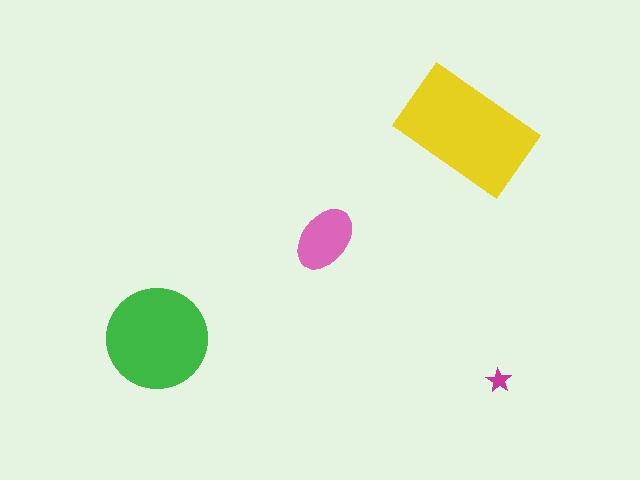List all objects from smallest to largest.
The magenta star, the pink ellipse, the green circle, the yellow rectangle.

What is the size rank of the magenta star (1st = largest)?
4th.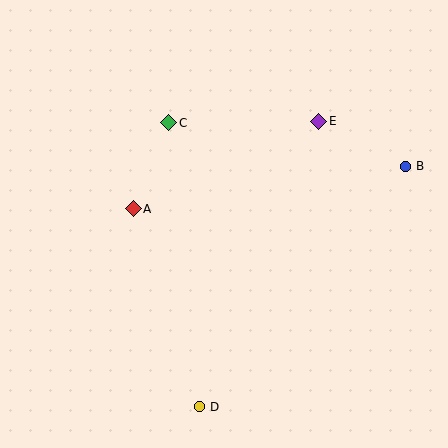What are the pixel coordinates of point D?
Point D is at (200, 407).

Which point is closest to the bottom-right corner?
Point D is closest to the bottom-right corner.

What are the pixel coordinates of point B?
Point B is at (406, 166).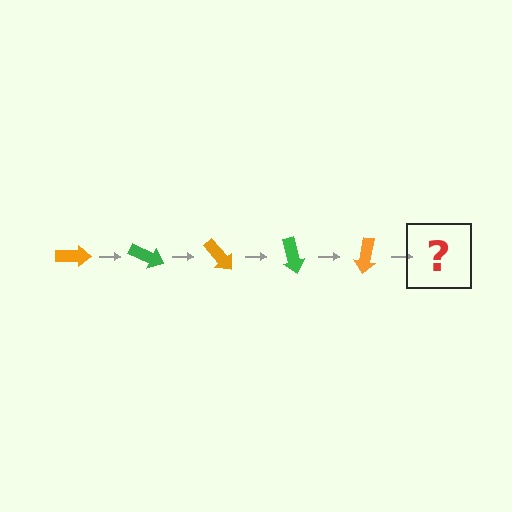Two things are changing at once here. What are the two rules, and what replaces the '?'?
The two rules are that it rotates 25 degrees each step and the color cycles through orange and green. The '?' should be a green arrow, rotated 125 degrees from the start.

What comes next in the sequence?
The next element should be a green arrow, rotated 125 degrees from the start.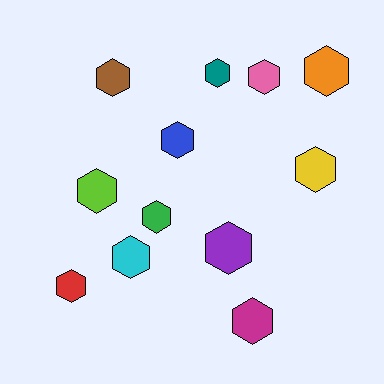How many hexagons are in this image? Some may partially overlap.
There are 12 hexagons.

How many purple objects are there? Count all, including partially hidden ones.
There is 1 purple object.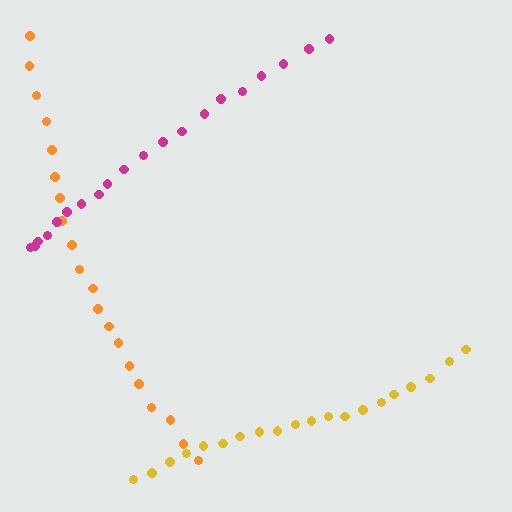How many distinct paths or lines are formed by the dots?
There are 3 distinct paths.